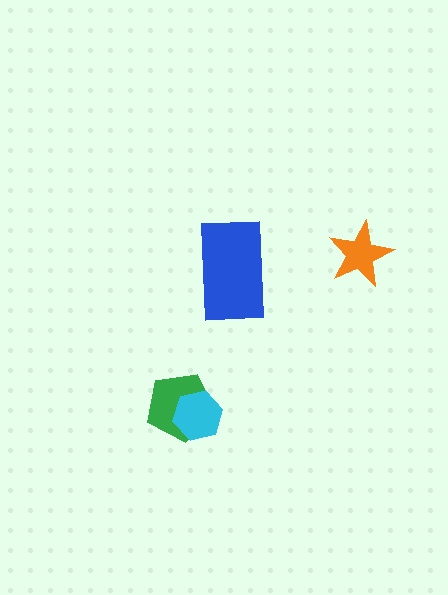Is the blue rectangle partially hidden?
No, no other shape covers it.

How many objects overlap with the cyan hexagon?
1 object overlaps with the cyan hexagon.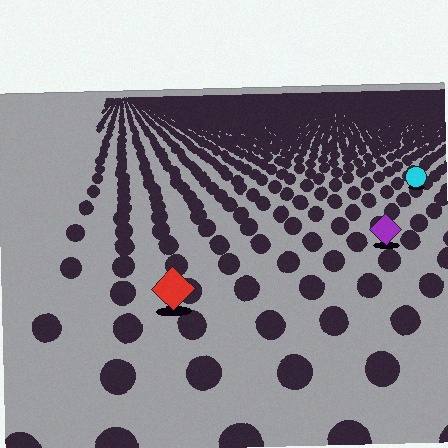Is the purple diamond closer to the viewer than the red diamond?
No. The red diamond is closer — you can tell from the texture gradient: the ground texture is coarser near it.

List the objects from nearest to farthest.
From nearest to farthest: the red diamond, the purple diamond, the cyan circle.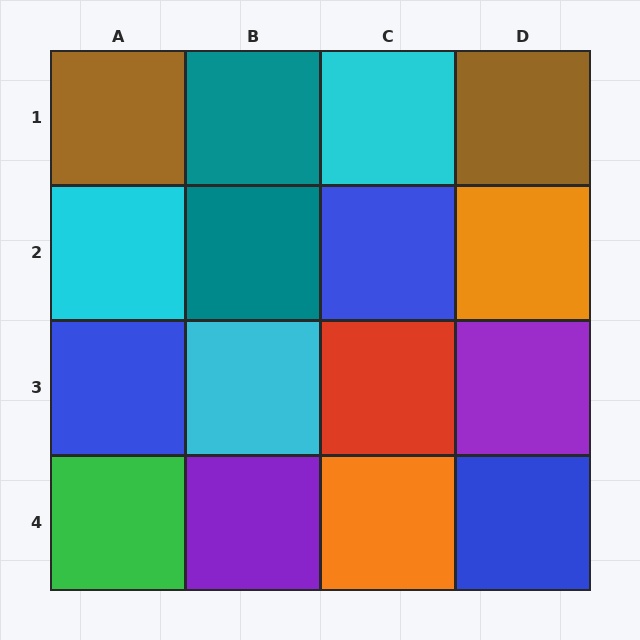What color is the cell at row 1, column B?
Teal.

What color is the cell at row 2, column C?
Blue.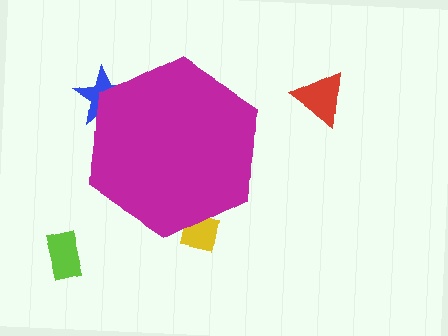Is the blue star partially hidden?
Yes, the blue star is partially hidden behind the magenta hexagon.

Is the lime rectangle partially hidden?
No, the lime rectangle is fully visible.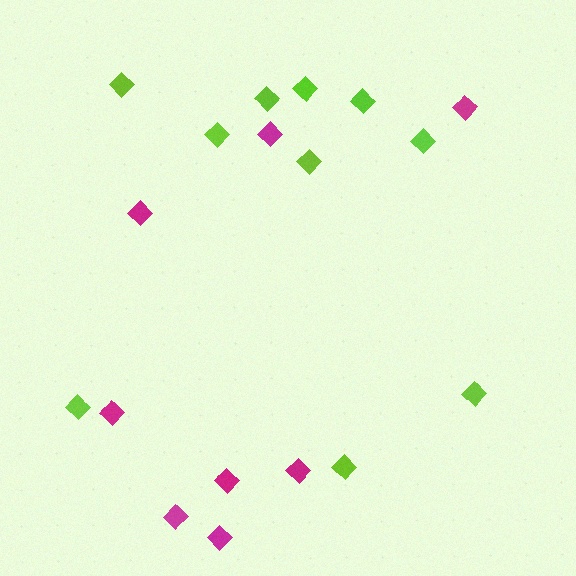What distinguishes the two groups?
There are 2 groups: one group of lime diamonds (10) and one group of magenta diamonds (8).